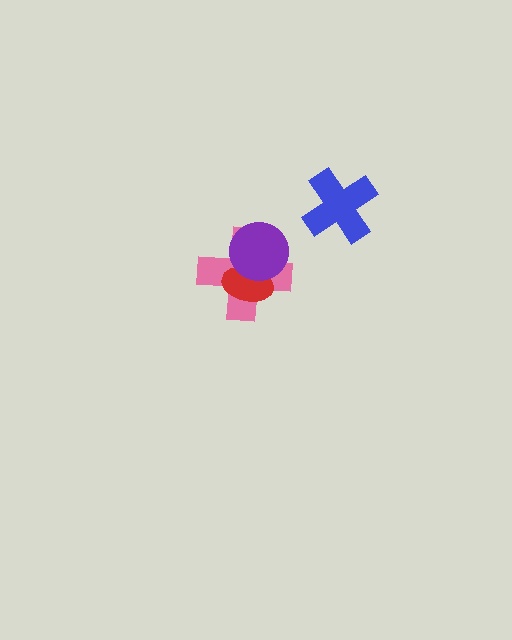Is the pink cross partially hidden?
Yes, it is partially covered by another shape.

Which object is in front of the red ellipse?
The purple circle is in front of the red ellipse.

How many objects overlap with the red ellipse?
2 objects overlap with the red ellipse.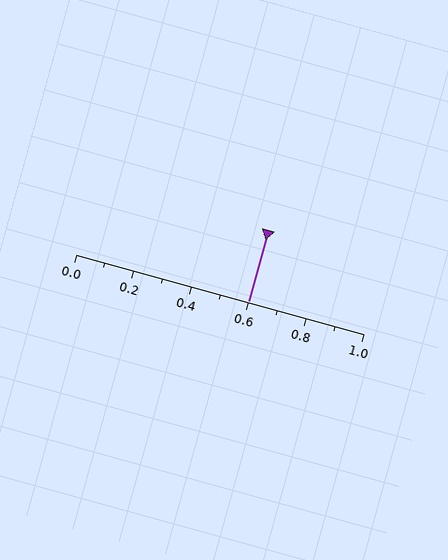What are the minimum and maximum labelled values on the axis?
The axis runs from 0.0 to 1.0.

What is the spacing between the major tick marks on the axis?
The major ticks are spaced 0.2 apart.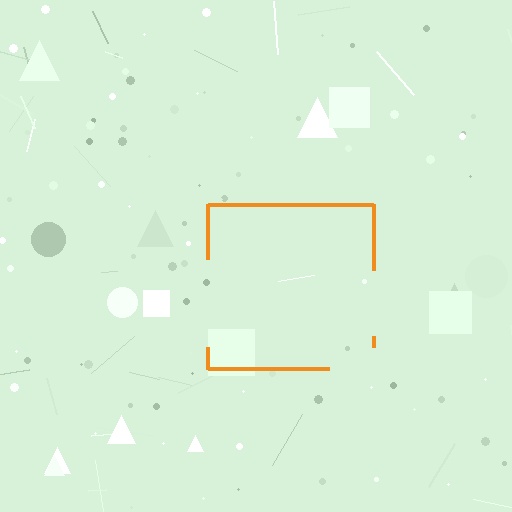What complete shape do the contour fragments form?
The contour fragments form a square.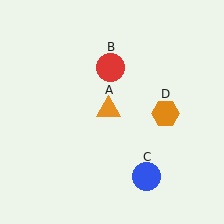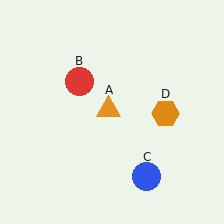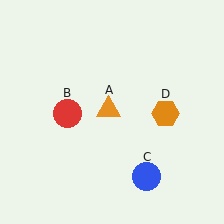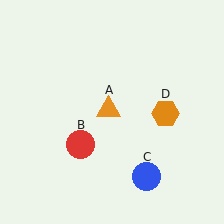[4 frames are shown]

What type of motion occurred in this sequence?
The red circle (object B) rotated counterclockwise around the center of the scene.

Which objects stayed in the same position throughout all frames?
Orange triangle (object A) and blue circle (object C) and orange hexagon (object D) remained stationary.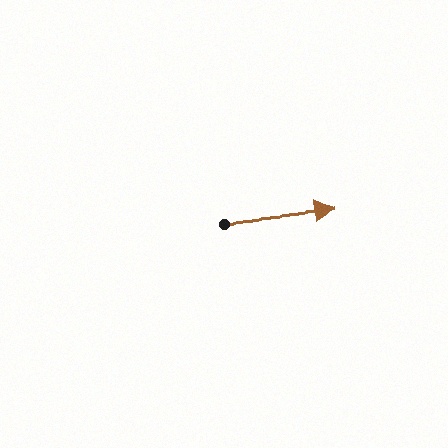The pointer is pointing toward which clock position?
Roughly 3 o'clock.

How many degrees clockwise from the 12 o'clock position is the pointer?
Approximately 84 degrees.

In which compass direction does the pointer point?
East.